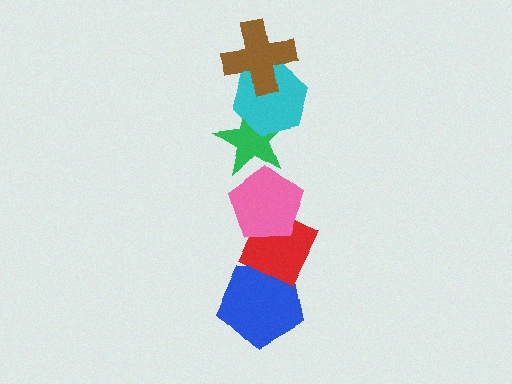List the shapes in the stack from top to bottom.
From top to bottom: the brown cross, the cyan hexagon, the green star, the pink pentagon, the red diamond, the blue pentagon.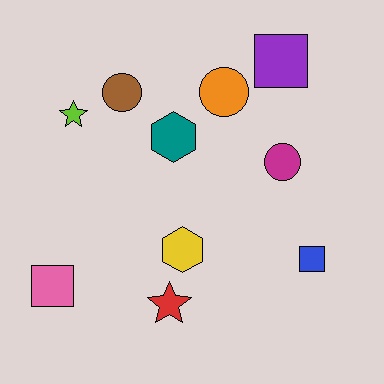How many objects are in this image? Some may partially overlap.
There are 10 objects.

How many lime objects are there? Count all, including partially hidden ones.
There is 1 lime object.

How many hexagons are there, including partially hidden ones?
There are 2 hexagons.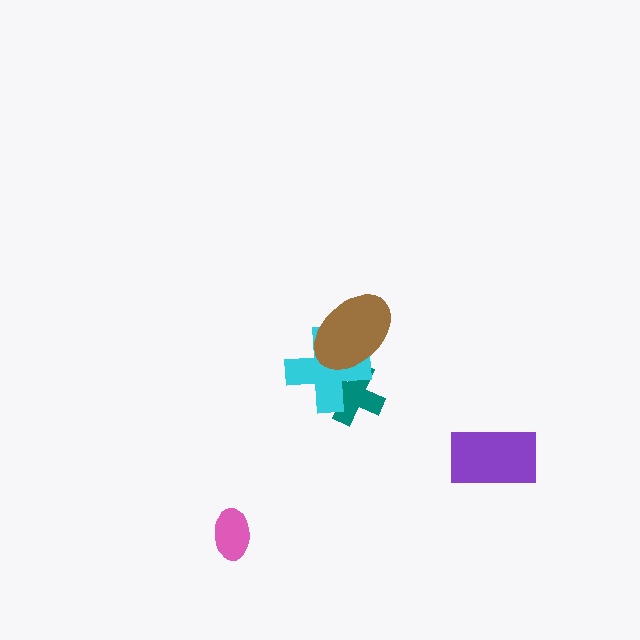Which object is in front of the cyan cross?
The brown ellipse is in front of the cyan cross.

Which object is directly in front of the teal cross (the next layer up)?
The cyan cross is directly in front of the teal cross.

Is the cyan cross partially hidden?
Yes, it is partially covered by another shape.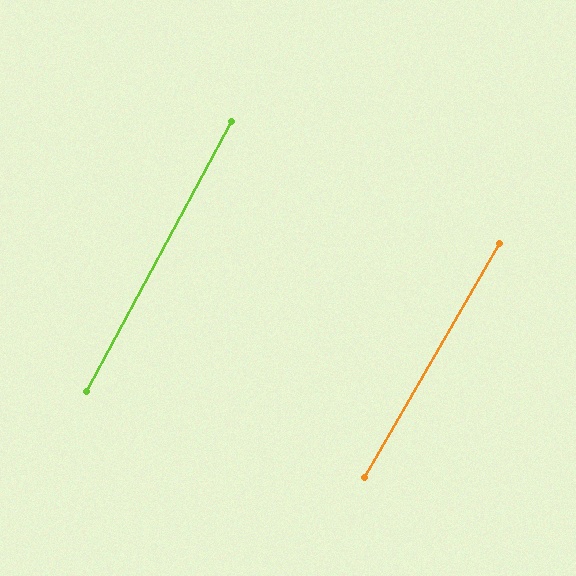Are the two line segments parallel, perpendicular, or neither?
Parallel — their directions differ by only 1.9°.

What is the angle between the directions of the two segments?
Approximately 2 degrees.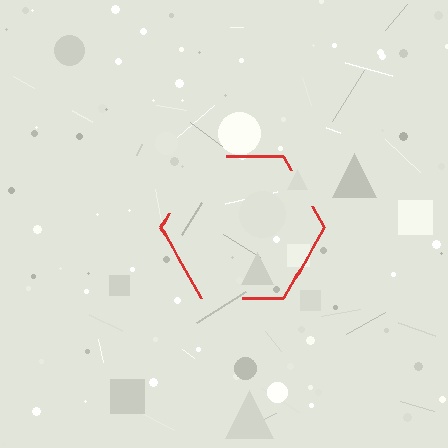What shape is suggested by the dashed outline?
The dashed outline suggests a hexagon.